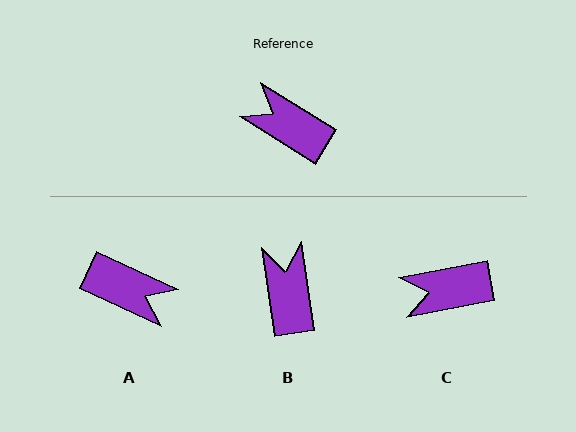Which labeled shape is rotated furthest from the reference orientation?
A, about 172 degrees away.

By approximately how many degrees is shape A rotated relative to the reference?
Approximately 172 degrees clockwise.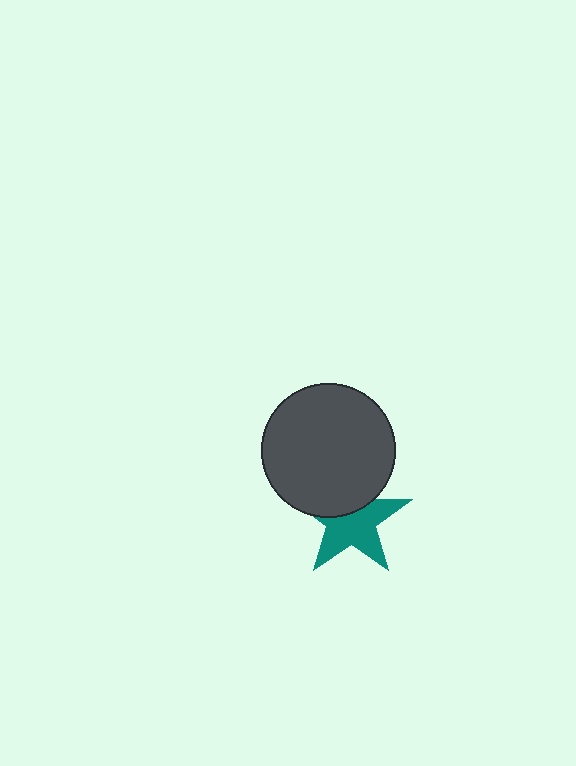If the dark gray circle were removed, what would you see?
You would see the complete teal star.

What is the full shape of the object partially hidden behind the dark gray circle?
The partially hidden object is a teal star.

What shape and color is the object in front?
The object in front is a dark gray circle.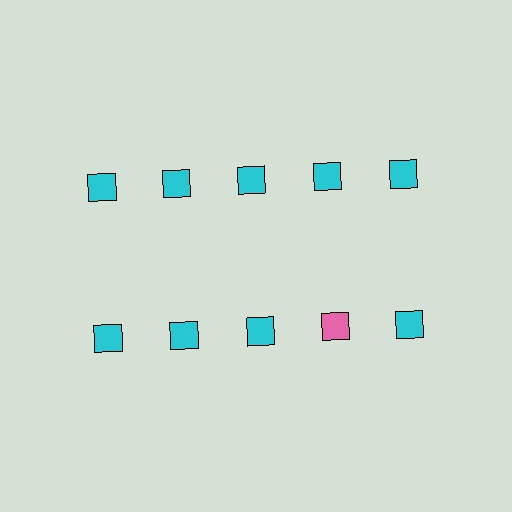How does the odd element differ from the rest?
It has a different color: pink instead of cyan.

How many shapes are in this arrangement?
There are 10 shapes arranged in a grid pattern.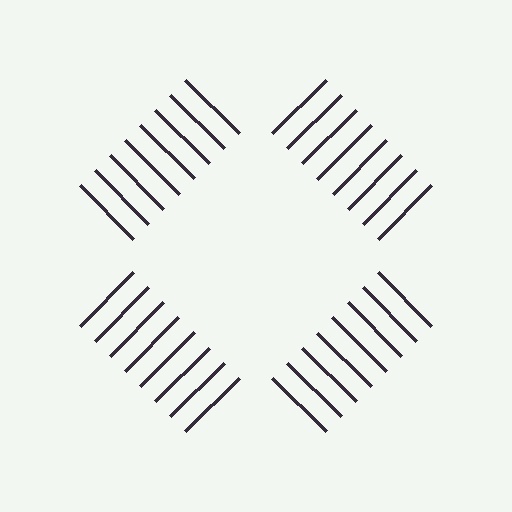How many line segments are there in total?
32 — 8 along each of the 4 edges.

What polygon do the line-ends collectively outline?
An illusory square — the line segments terminate on its edges but no continuous stroke is drawn.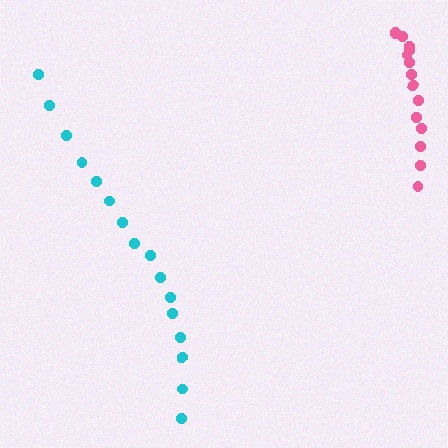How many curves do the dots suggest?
There are 2 distinct paths.